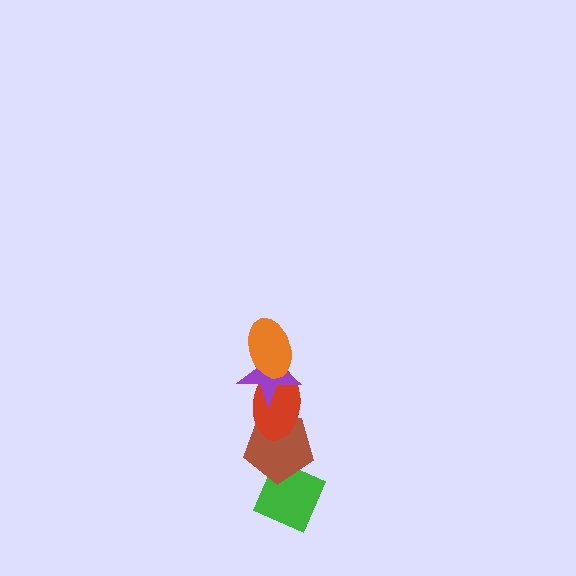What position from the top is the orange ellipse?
The orange ellipse is 1st from the top.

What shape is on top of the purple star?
The orange ellipse is on top of the purple star.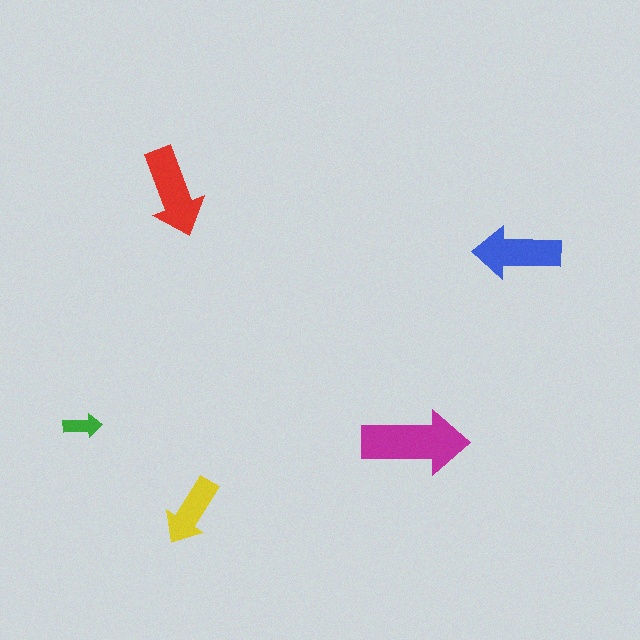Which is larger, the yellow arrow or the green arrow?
The yellow one.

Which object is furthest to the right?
The blue arrow is rightmost.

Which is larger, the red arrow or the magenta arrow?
The magenta one.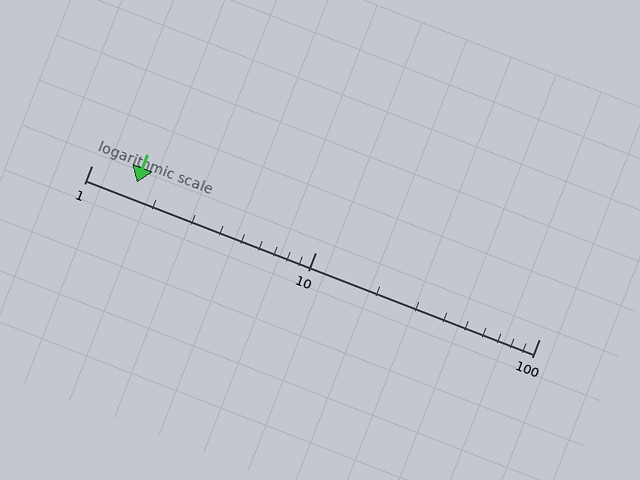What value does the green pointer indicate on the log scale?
The pointer indicates approximately 1.6.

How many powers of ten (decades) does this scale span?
The scale spans 2 decades, from 1 to 100.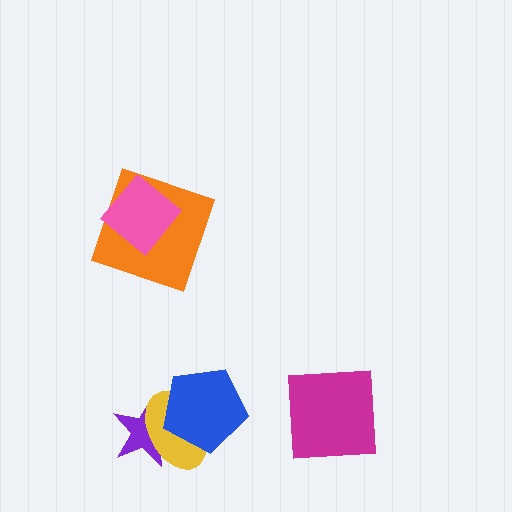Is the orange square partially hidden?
Yes, it is partially covered by another shape.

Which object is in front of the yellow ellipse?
The blue pentagon is in front of the yellow ellipse.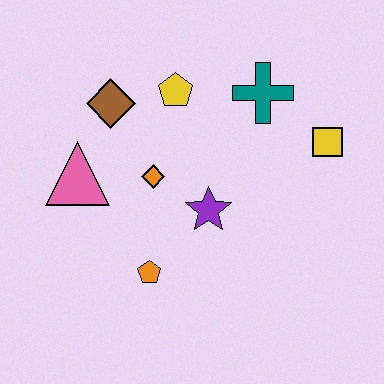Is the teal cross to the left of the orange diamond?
No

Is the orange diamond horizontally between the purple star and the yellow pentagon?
No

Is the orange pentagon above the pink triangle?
No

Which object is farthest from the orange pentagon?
The yellow square is farthest from the orange pentagon.